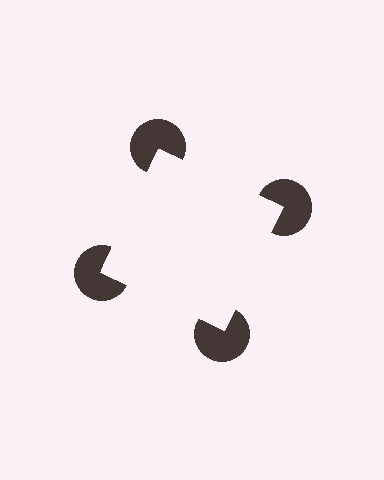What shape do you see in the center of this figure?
An illusory square — its edges are inferred from the aligned wedge cuts in the pac-man discs, not physically drawn.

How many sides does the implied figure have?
4 sides.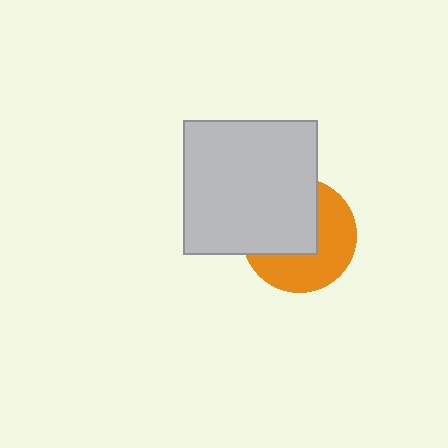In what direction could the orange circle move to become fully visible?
The orange circle could move toward the lower-right. That would shift it out from behind the light gray square entirely.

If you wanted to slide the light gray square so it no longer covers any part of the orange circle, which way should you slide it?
Slide it toward the upper-left — that is the most direct way to separate the two shapes.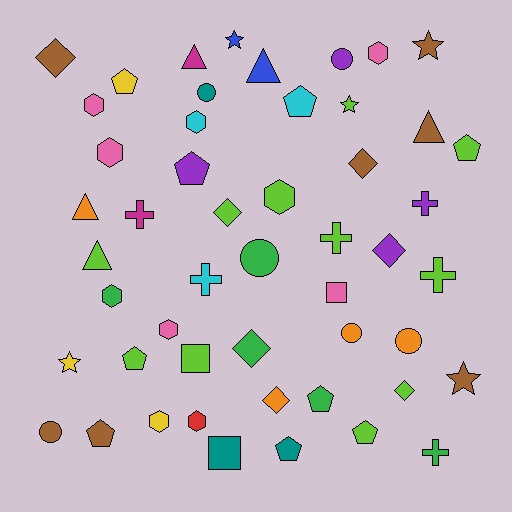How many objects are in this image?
There are 50 objects.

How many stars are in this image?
There are 5 stars.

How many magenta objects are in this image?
There are 2 magenta objects.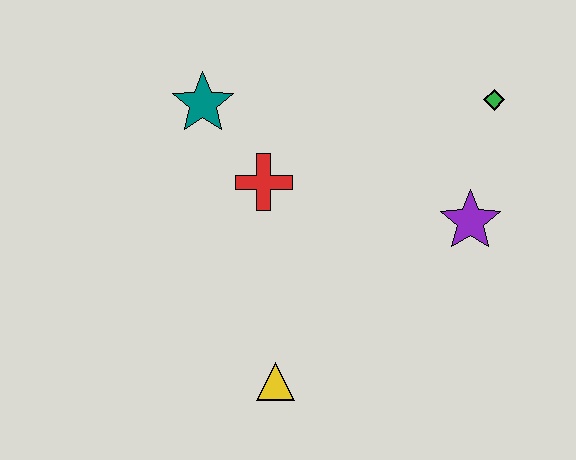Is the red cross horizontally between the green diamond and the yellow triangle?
No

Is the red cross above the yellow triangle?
Yes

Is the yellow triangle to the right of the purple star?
No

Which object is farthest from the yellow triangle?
The green diamond is farthest from the yellow triangle.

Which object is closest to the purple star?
The green diamond is closest to the purple star.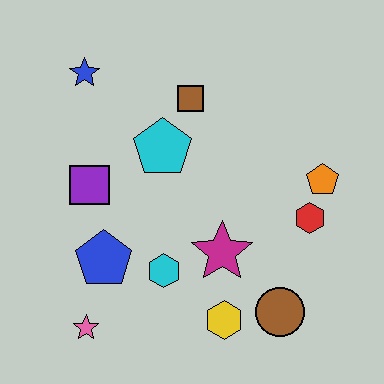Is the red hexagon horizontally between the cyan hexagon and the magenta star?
No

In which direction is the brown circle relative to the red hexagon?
The brown circle is below the red hexagon.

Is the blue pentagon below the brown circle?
No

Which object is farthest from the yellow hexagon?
The blue star is farthest from the yellow hexagon.